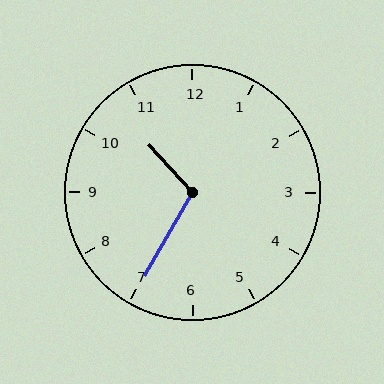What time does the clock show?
10:35.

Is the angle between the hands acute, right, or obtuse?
It is obtuse.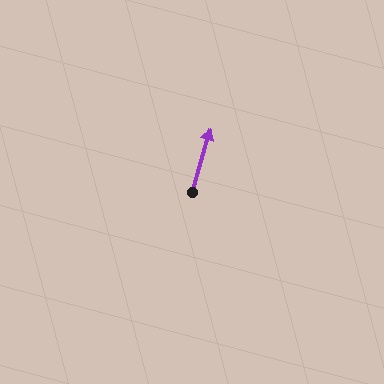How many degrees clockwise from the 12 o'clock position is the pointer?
Approximately 16 degrees.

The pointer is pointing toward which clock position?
Roughly 1 o'clock.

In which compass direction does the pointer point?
North.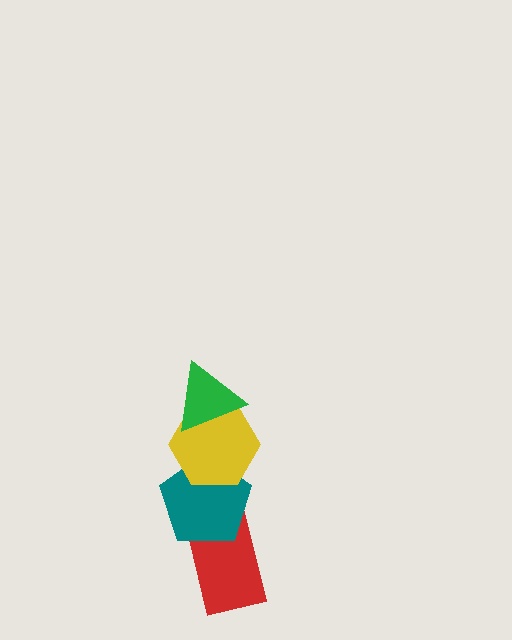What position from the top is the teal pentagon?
The teal pentagon is 3rd from the top.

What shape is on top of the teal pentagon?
The yellow hexagon is on top of the teal pentagon.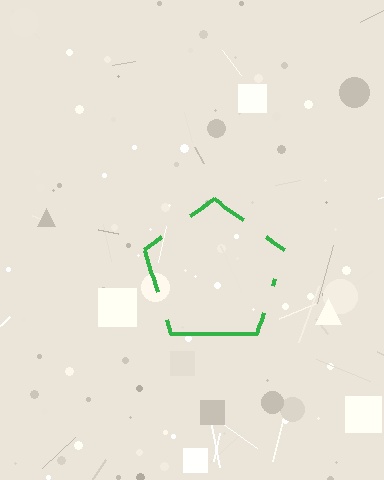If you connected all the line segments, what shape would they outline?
They would outline a pentagon.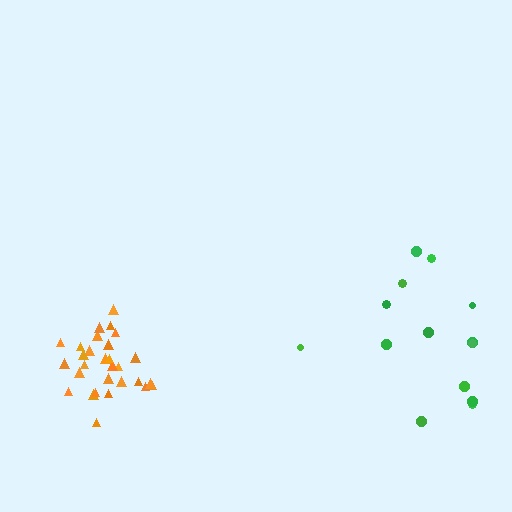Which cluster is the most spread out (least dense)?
Green.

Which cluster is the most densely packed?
Orange.